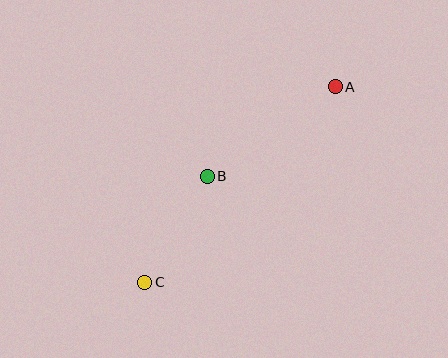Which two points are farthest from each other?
Points A and C are farthest from each other.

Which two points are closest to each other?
Points B and C are closest to each other.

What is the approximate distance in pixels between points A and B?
The distance between A and B is approximately 156 pixels.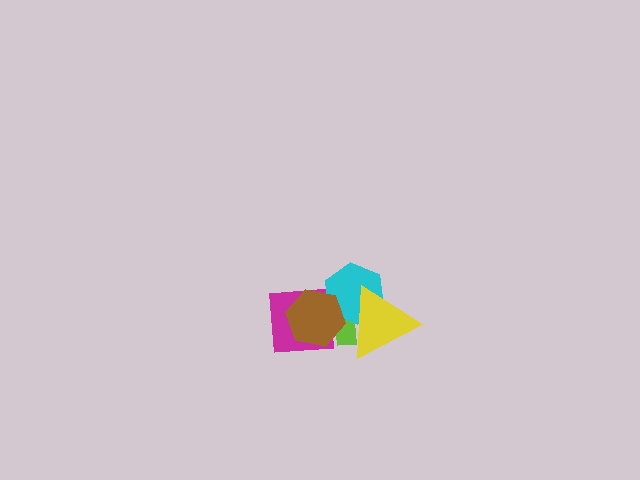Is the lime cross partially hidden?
Yes, it is partially covered by another shape.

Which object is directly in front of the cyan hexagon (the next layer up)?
The brown hexagon is directly in front of the cyan hexagon.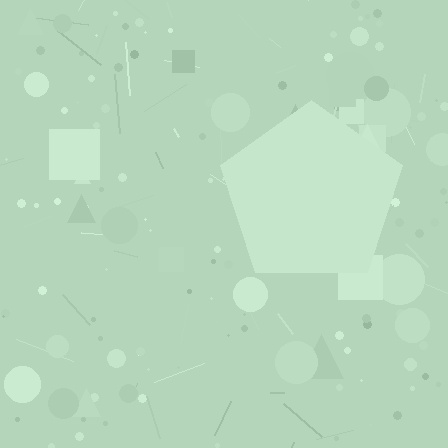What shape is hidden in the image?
A pentagon is hidden in the image.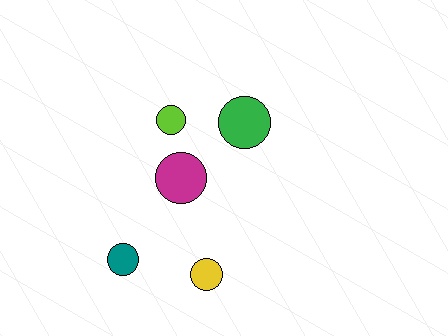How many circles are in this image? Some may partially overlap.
There are 5 circles.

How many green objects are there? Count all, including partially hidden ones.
There is 1 green object.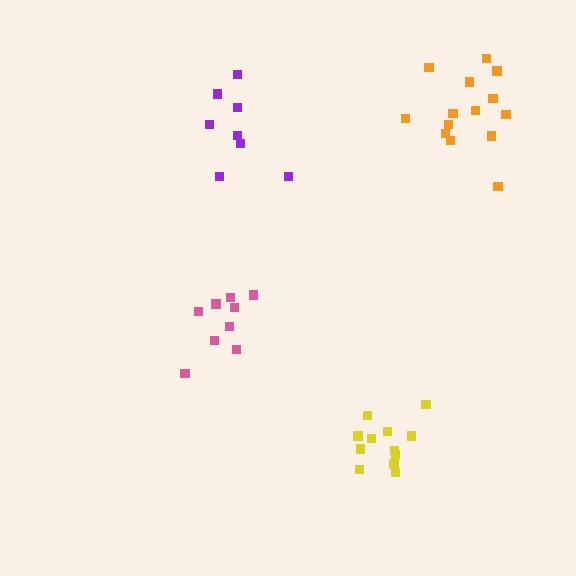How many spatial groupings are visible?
There are 4 spatial groupings.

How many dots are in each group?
Group 1: 12 dots, Group 2: 14 dots, Group 3: 9 dots, Group 4: 8 dots (43 total).